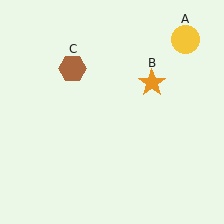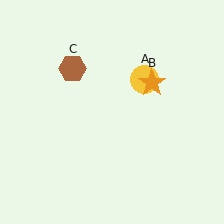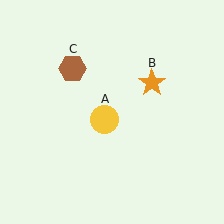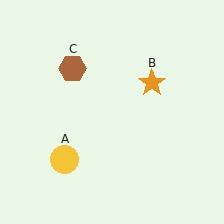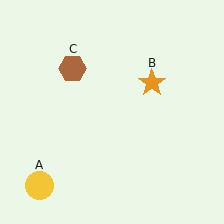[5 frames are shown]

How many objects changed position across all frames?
1 object changed position: yellow circle (object A).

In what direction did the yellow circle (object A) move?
The yellow circle (object A) moved down and to the left.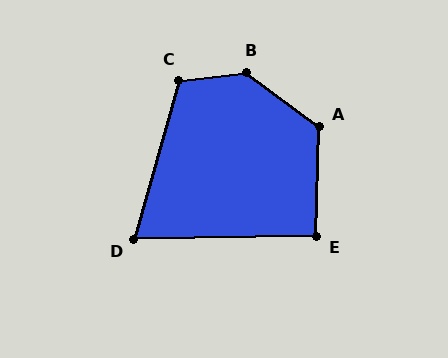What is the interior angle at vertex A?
Approximately 125 degrees (obtuse).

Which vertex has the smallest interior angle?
D, at approximately 73 degrees.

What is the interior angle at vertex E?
Approximately 92 degrees (approximately right).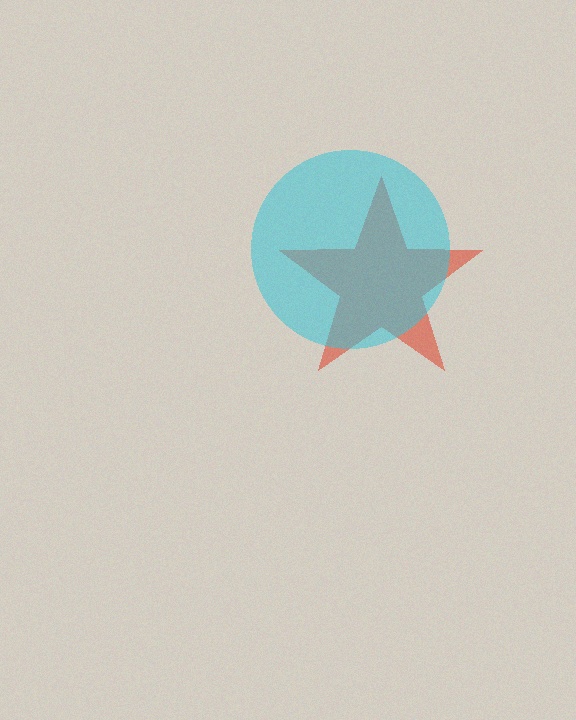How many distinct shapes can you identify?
There are 2 distinct shapes: a red star, a cyan circle.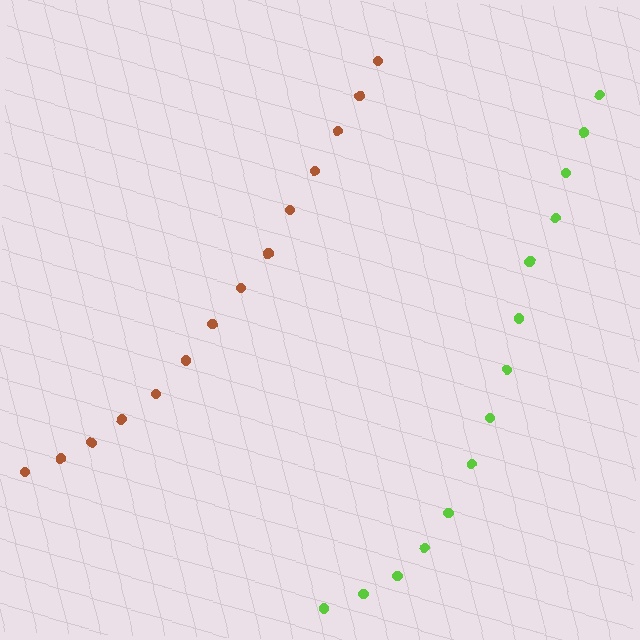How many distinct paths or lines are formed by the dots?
There are 2 distinct paths.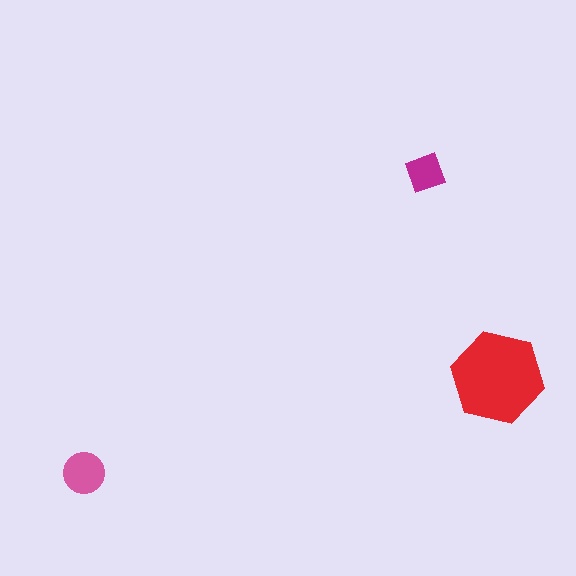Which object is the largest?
The red hexagon.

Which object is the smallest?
The magenta diamond.